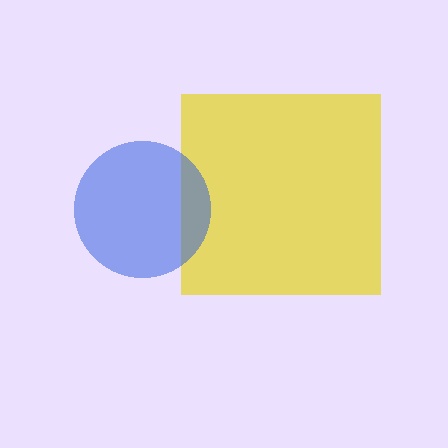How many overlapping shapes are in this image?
There are 2 overlapping shapes in the image.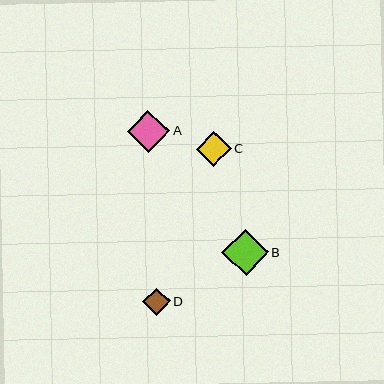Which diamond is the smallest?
Diamond D is the smallest with a size of approximately 27 pixels.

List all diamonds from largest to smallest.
From largest to smallest: B, A, C, D.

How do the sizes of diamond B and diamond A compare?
Diamond B and diamond A are approximately the same size.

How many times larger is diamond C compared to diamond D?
Diamond C is approximately 1.3 times the size of diamond D.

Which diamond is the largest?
Diamond B is the largest with a size of approximately 46 pixels.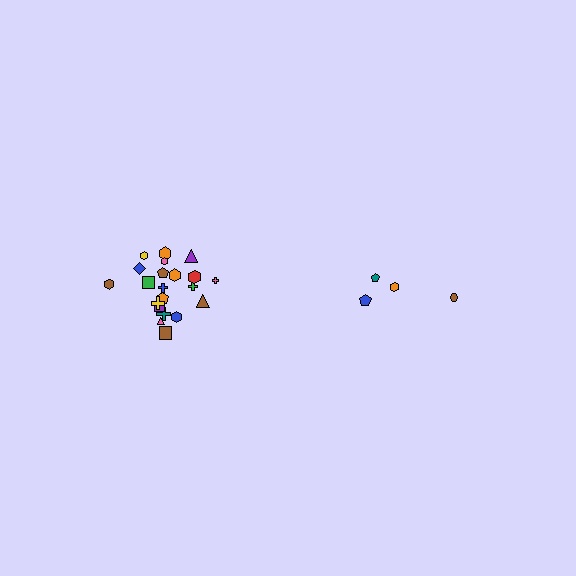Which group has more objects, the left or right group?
The left group.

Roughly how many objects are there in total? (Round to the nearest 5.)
Roughly 25 objects in total.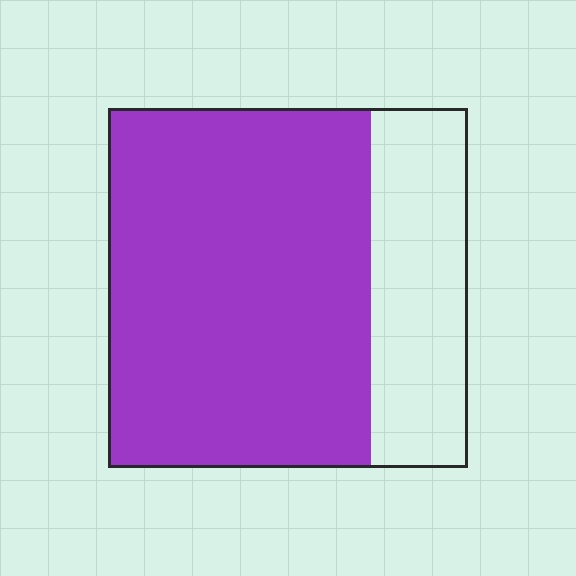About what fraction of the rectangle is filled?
About three quarters (3/4).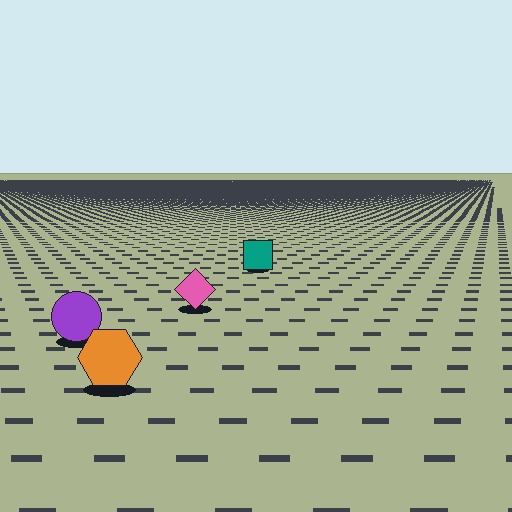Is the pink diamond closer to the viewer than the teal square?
Yes. The pink diamond is closer — you can tell from the texture gradient: the ground texture is coarser near it.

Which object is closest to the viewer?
The orange hexagon is closest. The texture marks near it are larger and more spread out.